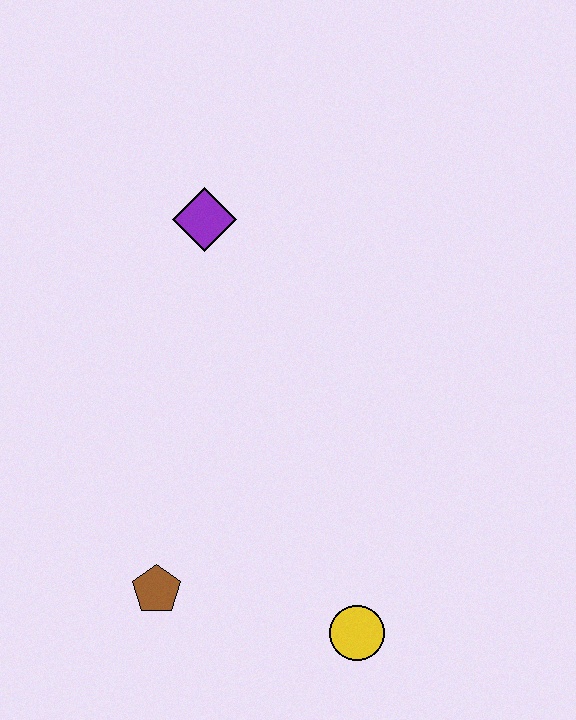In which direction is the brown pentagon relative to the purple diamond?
The brown pentagon is below the purple diamond.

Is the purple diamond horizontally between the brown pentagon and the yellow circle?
Yes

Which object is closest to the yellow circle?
The brown pentagon is closest to the yellow circle.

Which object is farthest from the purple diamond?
The yellow circle is farthest from the purple diamond.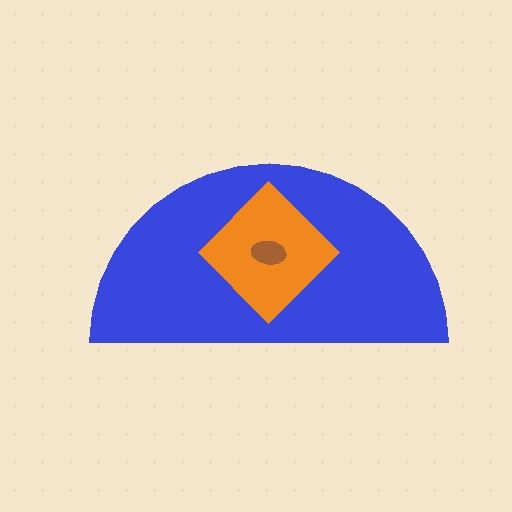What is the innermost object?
The brown ellipse.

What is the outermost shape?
The blue semicircle.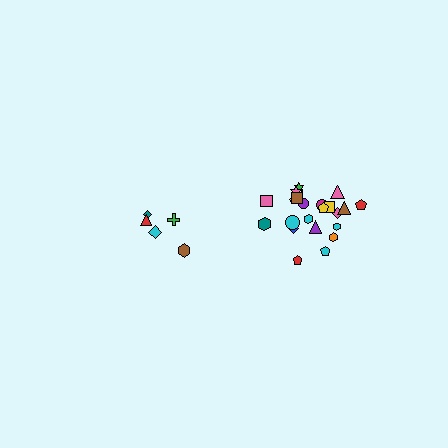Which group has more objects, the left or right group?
The right group.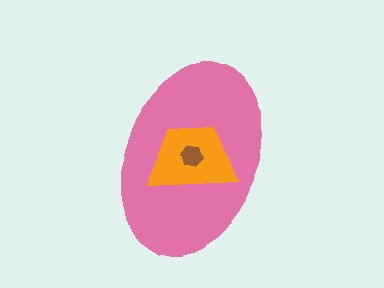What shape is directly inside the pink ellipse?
The orange trapezoid.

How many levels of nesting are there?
3.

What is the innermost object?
The brown hexagon.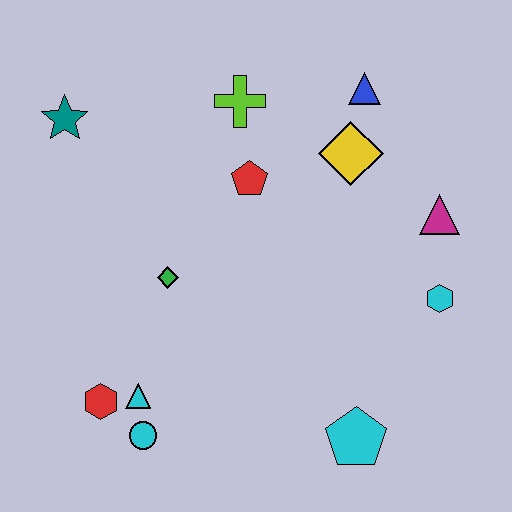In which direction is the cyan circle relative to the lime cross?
The cyan circle is below the lime cross.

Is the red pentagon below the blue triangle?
Yes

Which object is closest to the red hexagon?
The cyan triangle is closest to the red hexagon.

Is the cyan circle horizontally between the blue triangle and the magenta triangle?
No